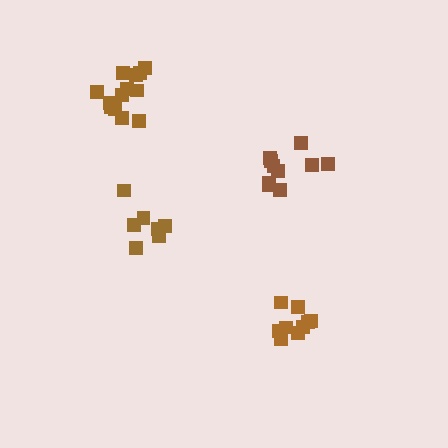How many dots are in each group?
Group 1: 10 dots, Group 2: 13 dots, Group 3: 9 dots, Group 4: 7 dots (39 total).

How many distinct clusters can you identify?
There are 4 distinct clusters.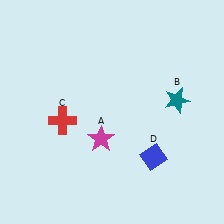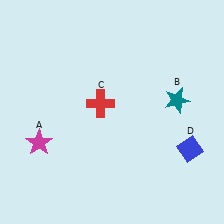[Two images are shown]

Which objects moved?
The objects that moved are: the magenta star (A), the red cross (C), the blue diamond (D).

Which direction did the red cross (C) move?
The red cross (C) moved right.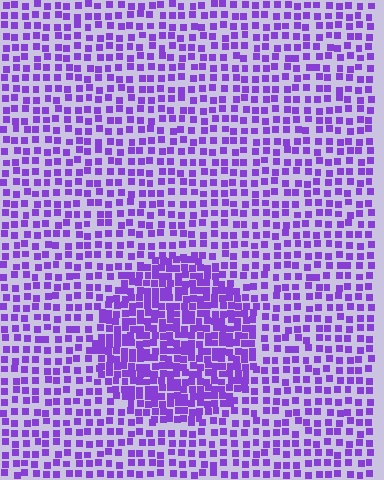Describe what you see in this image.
The image contains small purple elements arranged at two different densities. A circle-shaped region is visible where the elements are more densely packed than the surrounding area.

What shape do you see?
I see a circle.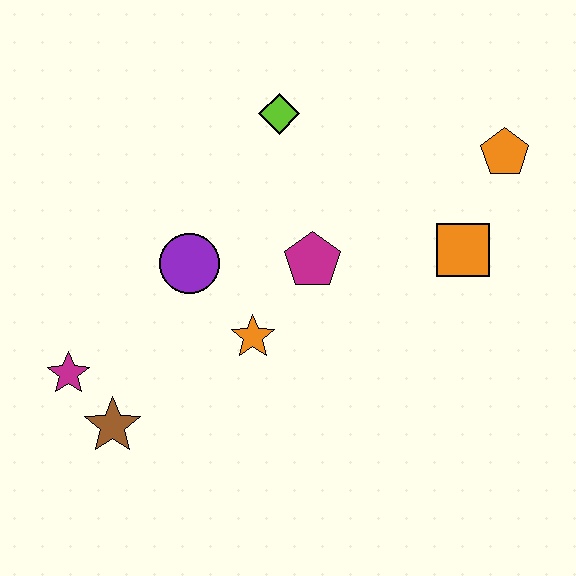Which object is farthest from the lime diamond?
The brown star is farthest from the lime diamond.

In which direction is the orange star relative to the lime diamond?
The orange star is below the lime diamond.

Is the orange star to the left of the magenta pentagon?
Yes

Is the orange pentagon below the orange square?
No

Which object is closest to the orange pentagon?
The orange square is closest to the orange pentagon.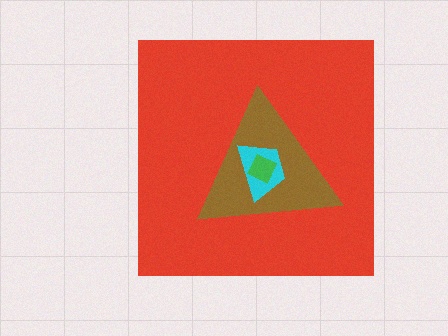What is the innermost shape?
The green diamond.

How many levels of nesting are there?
4.